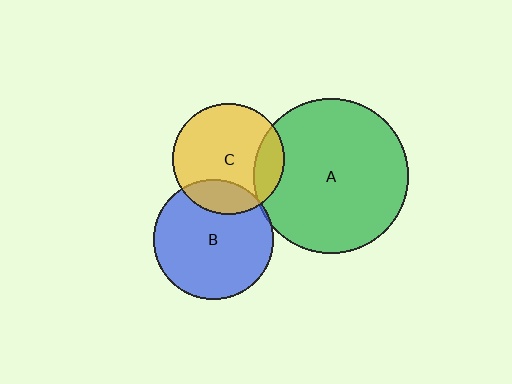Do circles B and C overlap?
Yes.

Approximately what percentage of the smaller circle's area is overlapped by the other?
Approximately 20%.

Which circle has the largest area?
Circle A (green).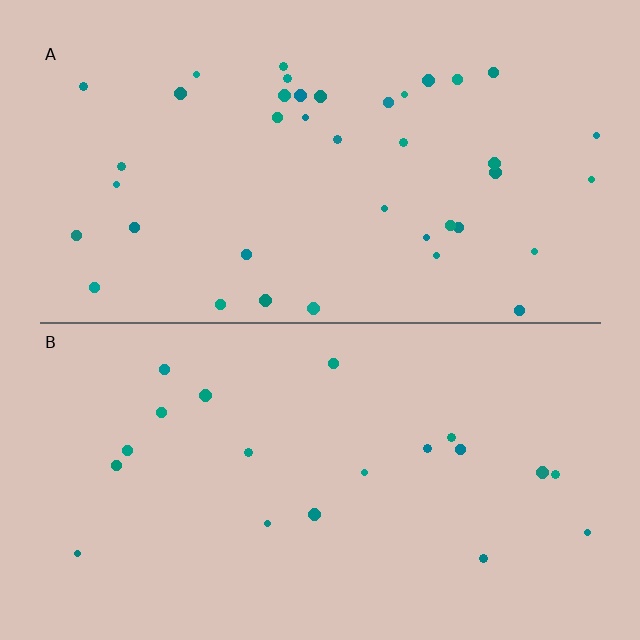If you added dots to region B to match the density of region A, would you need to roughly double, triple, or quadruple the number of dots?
Approximately double.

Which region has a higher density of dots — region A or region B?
A (the top).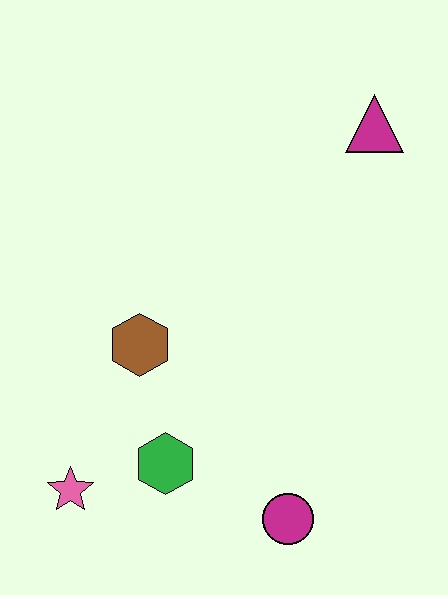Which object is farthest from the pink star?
The magenta triangle is farthest from the pink star.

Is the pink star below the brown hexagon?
Yes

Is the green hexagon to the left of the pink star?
No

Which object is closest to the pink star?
The green hexagon is closest to the pink star.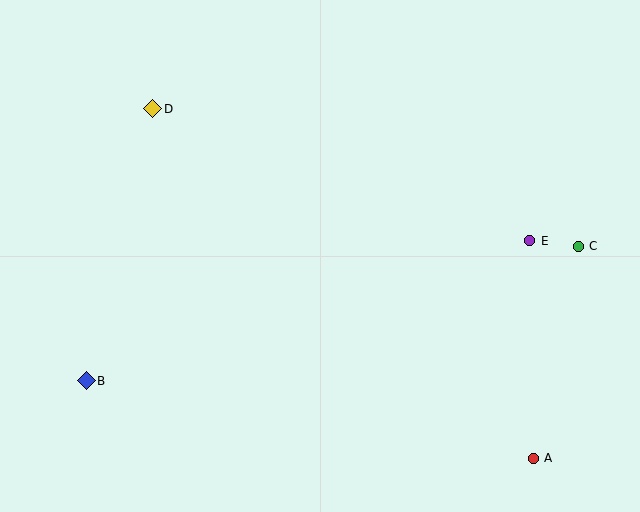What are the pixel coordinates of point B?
Point B is at (86, 381).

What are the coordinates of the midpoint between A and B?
The midpoint between A and B is at (310, 419).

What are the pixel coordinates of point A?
Point A is at (533, 458).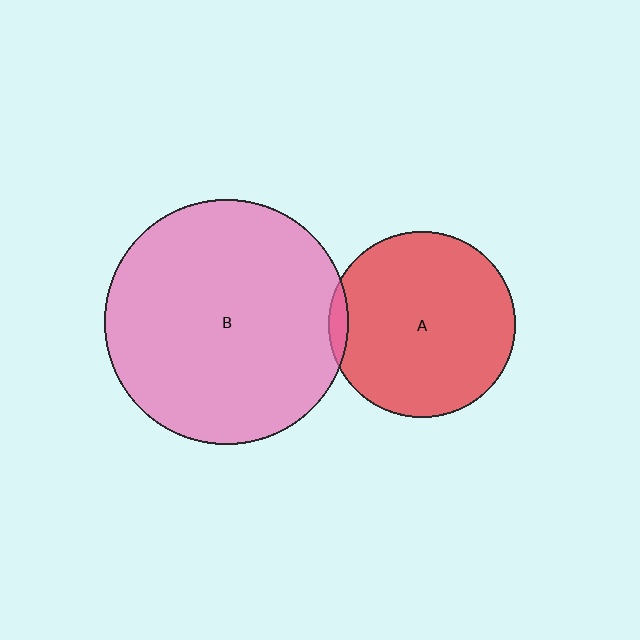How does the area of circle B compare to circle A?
Approximately 1.7 times.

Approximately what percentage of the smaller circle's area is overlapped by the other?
Approximately 5%.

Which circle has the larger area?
Circle B (pink).